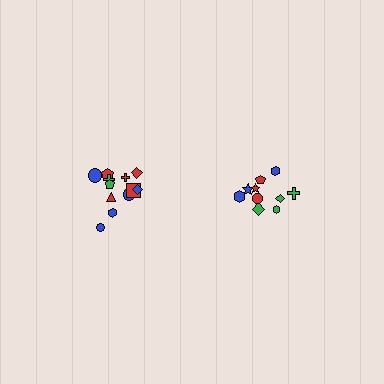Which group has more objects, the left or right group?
The left group.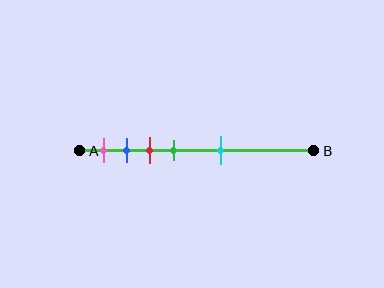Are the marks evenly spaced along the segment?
No, the marks are not evenly spaced.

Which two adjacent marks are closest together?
The blue and red marks are the closest adjacent pair.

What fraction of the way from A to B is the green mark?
The green mark is approximately 40% (0.4) of the way from A to B.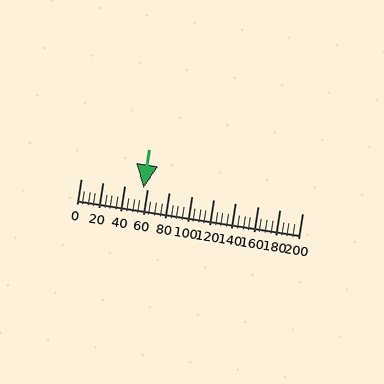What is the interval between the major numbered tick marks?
The major tick marks are spaced 20 units apart.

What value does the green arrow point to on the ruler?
The green arrow points to approximately 57.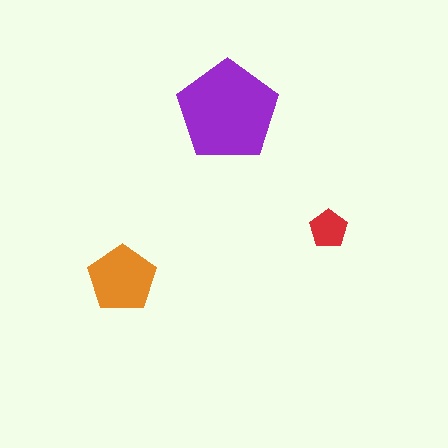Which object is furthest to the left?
The orange pentagon is leftmost.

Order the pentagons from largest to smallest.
the purple one, the orange one, the red one.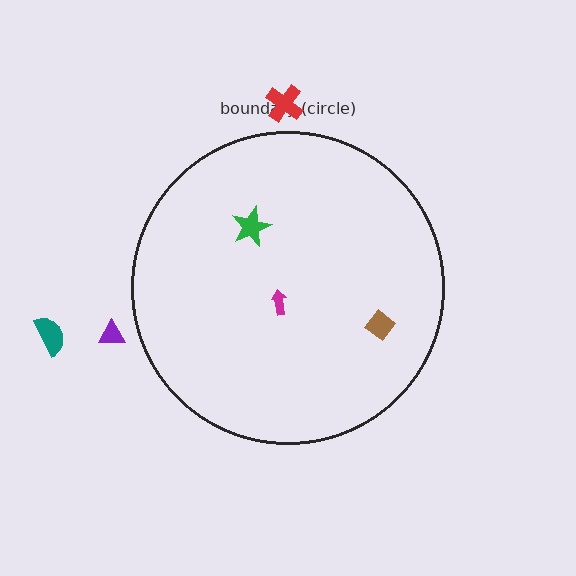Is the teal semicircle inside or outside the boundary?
Outside.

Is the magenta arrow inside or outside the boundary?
Inside.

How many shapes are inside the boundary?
3 inside, 3 outside.